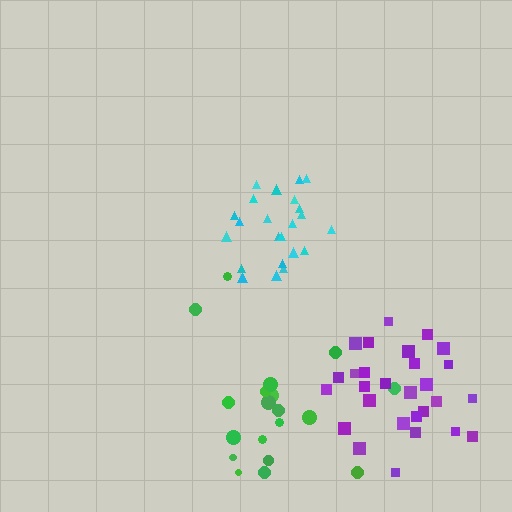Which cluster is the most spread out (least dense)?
Green.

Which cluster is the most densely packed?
Cyan.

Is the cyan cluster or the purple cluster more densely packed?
Cyan.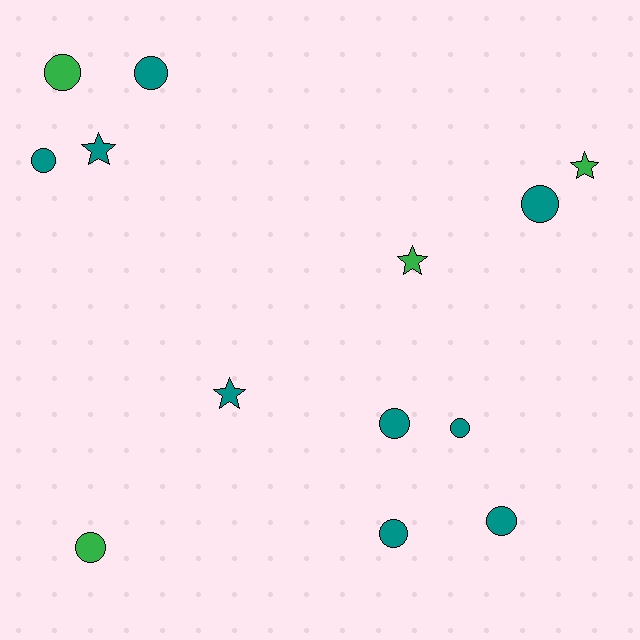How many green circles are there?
There are 2 green circles.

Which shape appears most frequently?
Circle, with 9 objects.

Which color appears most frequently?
Teal, with 9 objects.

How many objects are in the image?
There are 13 objects.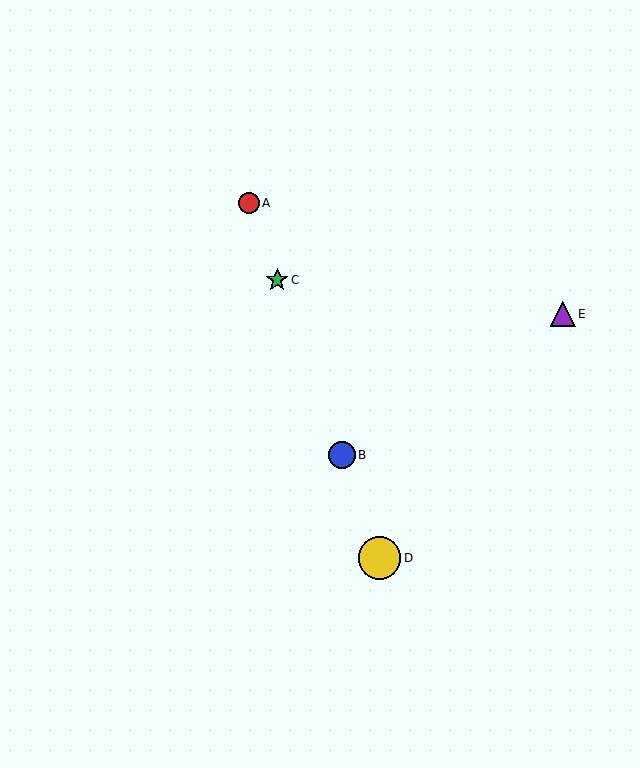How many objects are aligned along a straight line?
4 objects (A, B, C, D) are aligned along a straight line.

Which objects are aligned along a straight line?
Objects A, B, C, D are aligned along a straight line.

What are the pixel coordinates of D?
Object D is at (380, 558).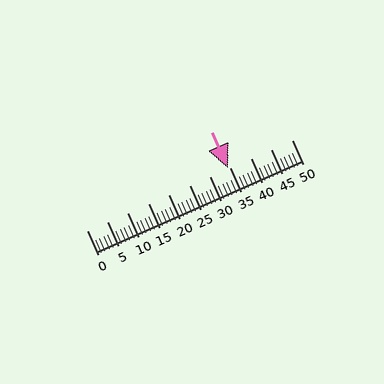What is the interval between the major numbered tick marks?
The major tick marks are spaced 5 units apart.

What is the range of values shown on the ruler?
The ruler shows values from 0 to 50.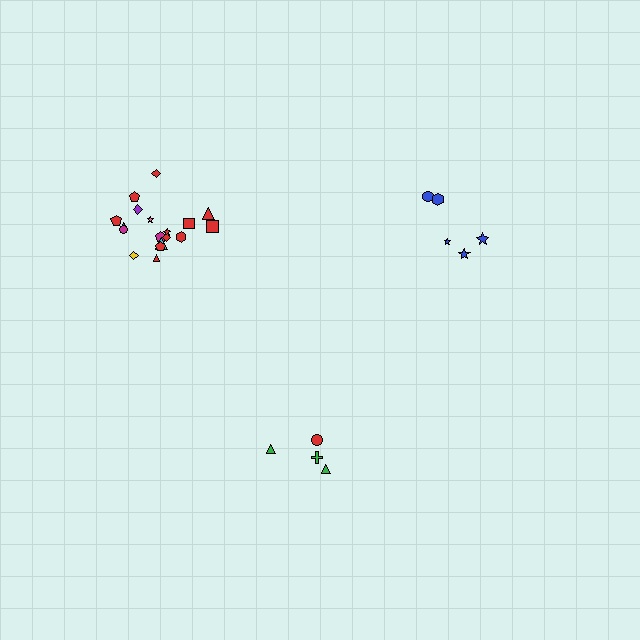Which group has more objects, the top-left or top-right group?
The top-left group.